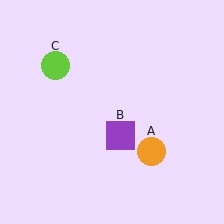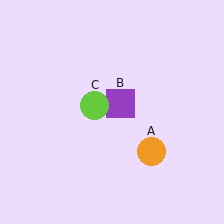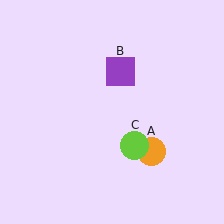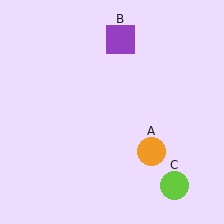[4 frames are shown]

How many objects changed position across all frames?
2 objects changed position: purple square (object B), lime circle (object C).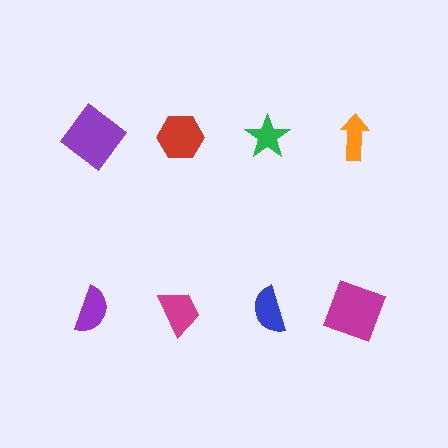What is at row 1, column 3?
A green star.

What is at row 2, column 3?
A blue semicircle.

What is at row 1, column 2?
A red hexagon.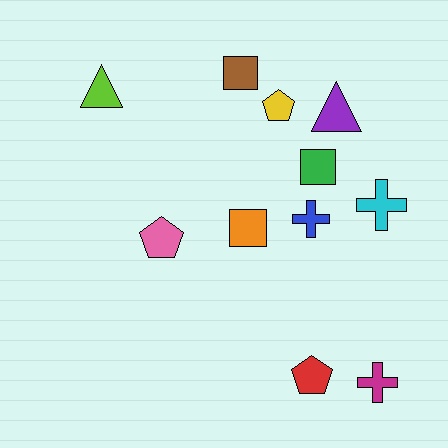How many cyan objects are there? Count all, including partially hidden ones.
There is 1 cyan object.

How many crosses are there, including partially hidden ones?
There are 3 crosses.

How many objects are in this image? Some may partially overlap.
There are 11 objects.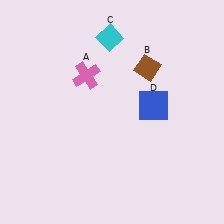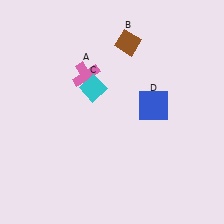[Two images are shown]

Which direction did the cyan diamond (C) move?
The cyan diamond (C) moved down.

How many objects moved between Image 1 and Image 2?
2 objects moved between the two images.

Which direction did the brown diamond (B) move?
The brown diamond (B) moved up.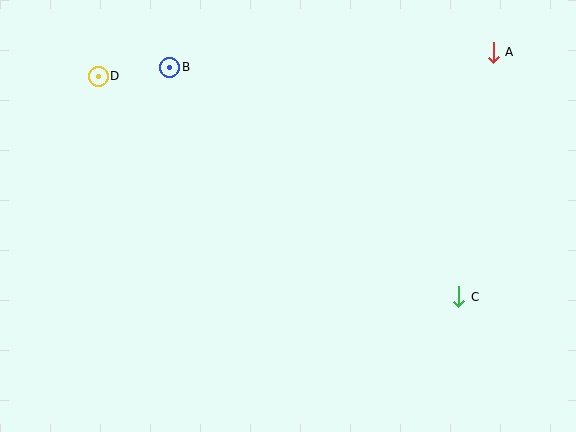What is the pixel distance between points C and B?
The distance between C and B is 369 pixels.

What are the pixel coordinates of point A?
Point A is at (493, 52).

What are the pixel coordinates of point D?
Point D is at (98, 76).